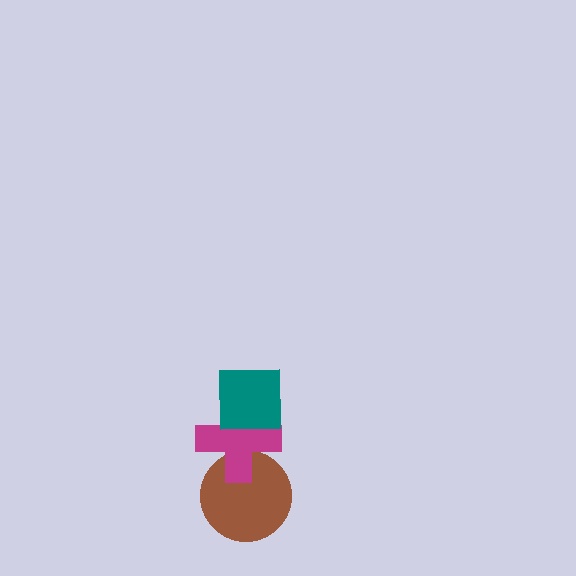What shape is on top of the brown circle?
The magenta cross is on top of the brown circle.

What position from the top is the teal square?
The teal square is 1st from the top.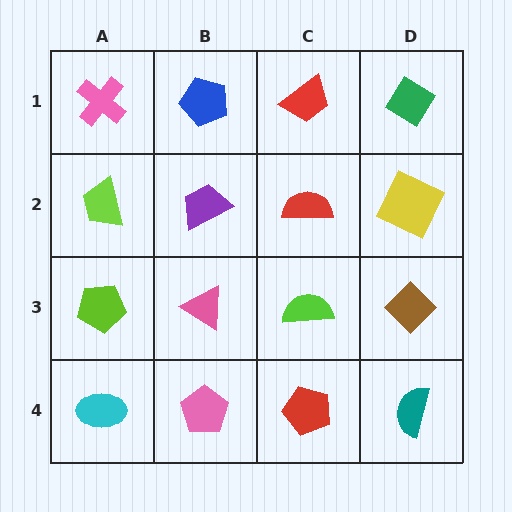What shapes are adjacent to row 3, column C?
A red semicircle (row 2, column C), a red pentagon (row 4, column C), a pink triangle (row 3, column B), a brown diamond (row 3, column D).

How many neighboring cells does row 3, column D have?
3.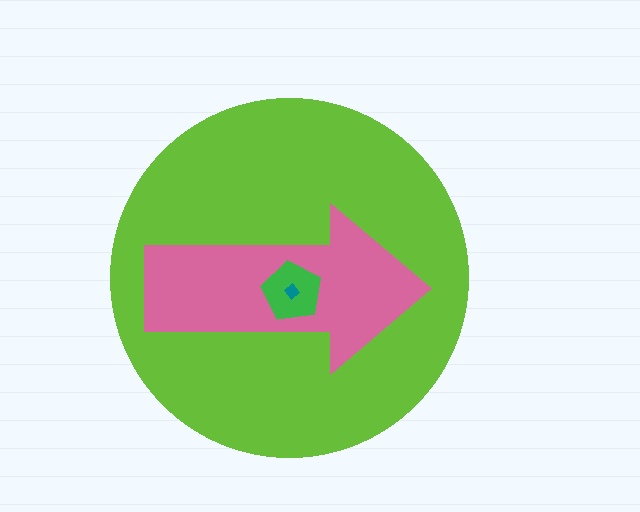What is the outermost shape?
The lime circle.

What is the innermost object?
The teal diamond.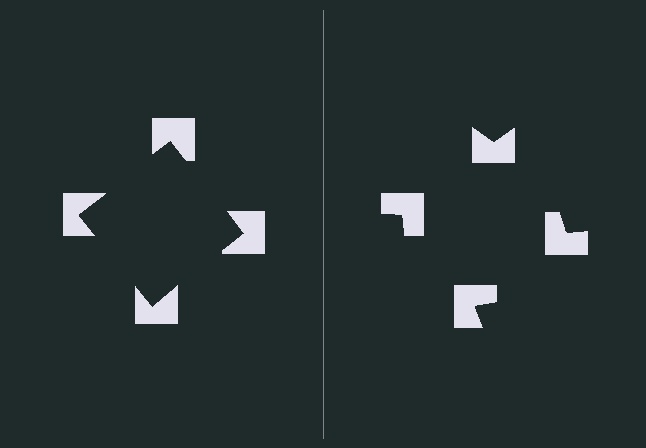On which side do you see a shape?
An illusory square appears on the left side. On the right side the wedge cuts are rotated, so no coherent shape forms.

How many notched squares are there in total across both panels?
8 — 4 on each side.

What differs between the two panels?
The notched squares are positioned identically on both sides; only the wedge orientations differ. On the left they align to a square; on the right they are misaligned.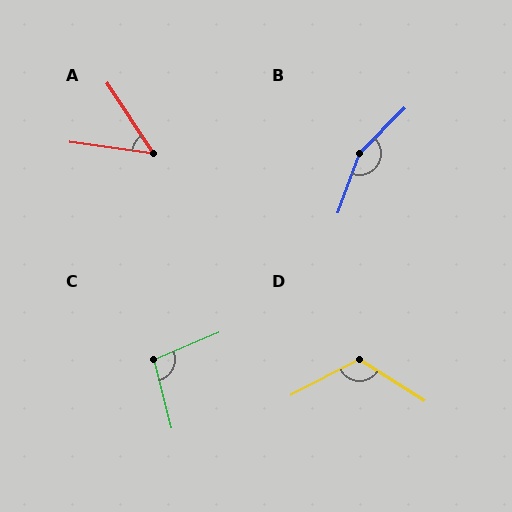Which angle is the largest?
B, at approximately 155 degrees.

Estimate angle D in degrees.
Approximately 120 degrees.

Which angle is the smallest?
A, at approximately 49 degrees.